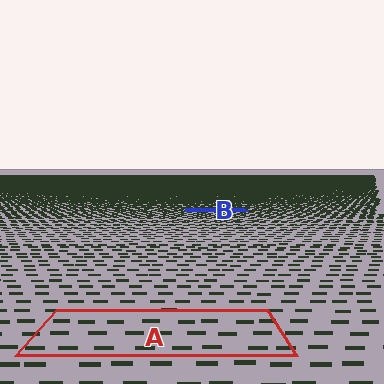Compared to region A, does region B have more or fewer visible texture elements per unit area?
Region B has more texture elements per unit area — they are packed more densely because it is farther away.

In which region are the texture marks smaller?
The texture marks are smaller in region B, because it is farther away.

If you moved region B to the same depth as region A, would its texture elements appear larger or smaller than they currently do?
They would appear larger. At a closer depth, the same texture elements are projected at a bigger on-screen size.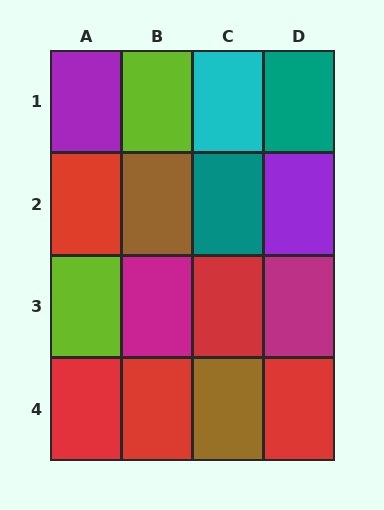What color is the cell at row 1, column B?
Lime.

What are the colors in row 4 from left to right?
Red, red, brown, red.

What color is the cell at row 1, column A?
Purple.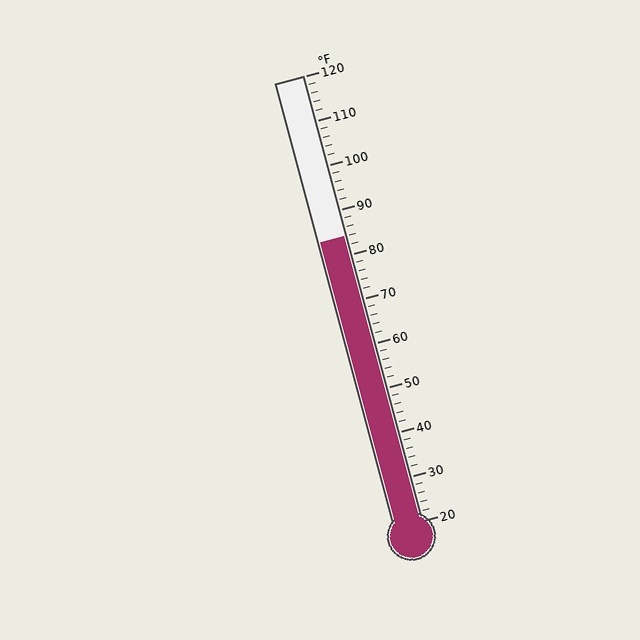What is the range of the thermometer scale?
The thermometer scale ranges from 20°F to 120°F.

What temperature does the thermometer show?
The thermometer shows approximately 84°F.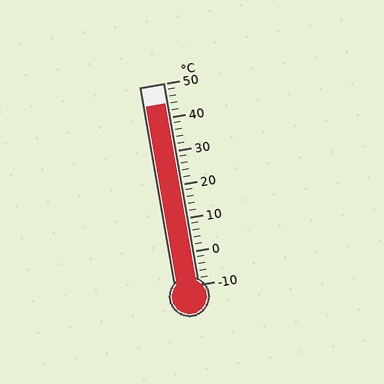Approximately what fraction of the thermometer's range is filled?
The thermometer is filled to approximately 90% of its range.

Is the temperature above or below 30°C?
The temperature is above 30°C.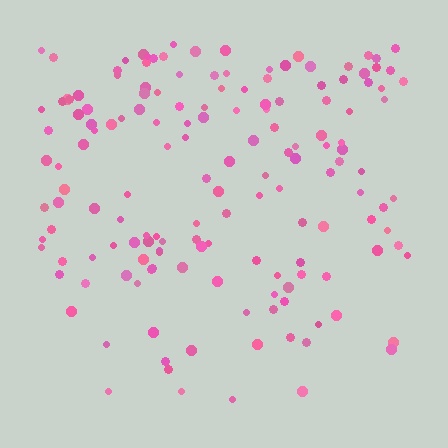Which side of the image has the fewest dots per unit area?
The bottom.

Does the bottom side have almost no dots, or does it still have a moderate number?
Still a moderate number, just noticeably fewer than the top.